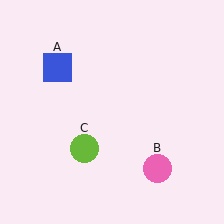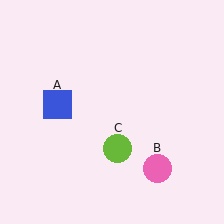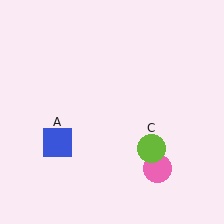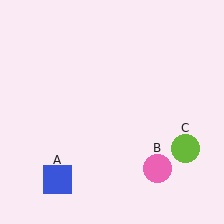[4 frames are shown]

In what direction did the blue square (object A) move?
The blue square (object A) moved down.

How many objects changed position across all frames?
2 objects changed position: blue square (object A), lime circle (object C).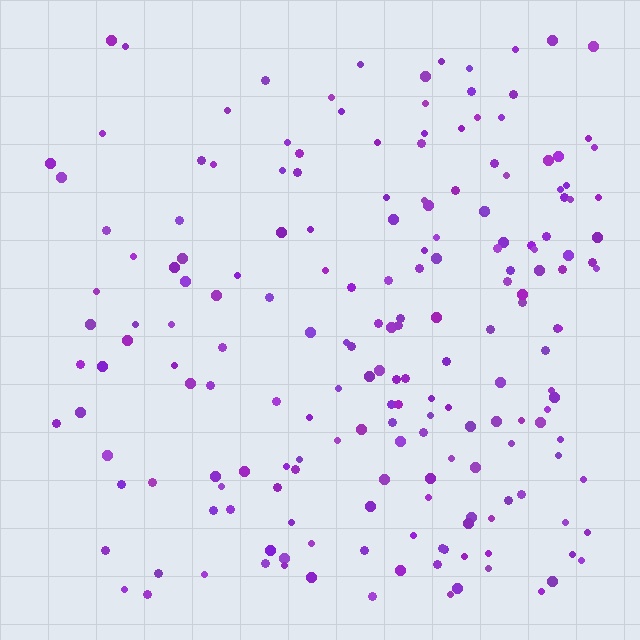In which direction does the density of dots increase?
From left to right, with the right side densest.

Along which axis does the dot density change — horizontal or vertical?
Horizontal.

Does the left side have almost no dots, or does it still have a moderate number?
Still a moderate number, just noticeably fewer than the right.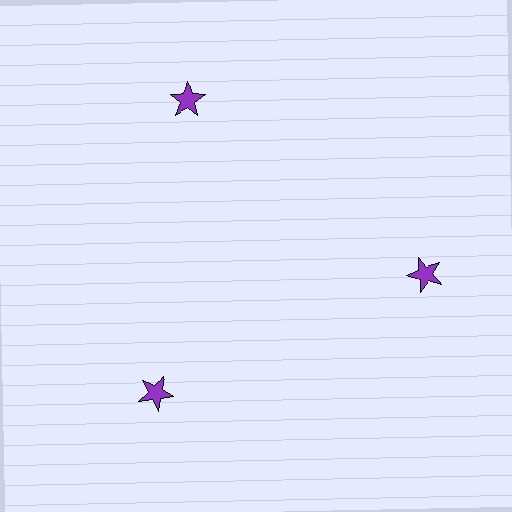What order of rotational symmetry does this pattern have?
This pattern has 3-fold rotational symmetry.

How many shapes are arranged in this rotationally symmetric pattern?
There are 3 shapes, arranged in 3 groups of 1.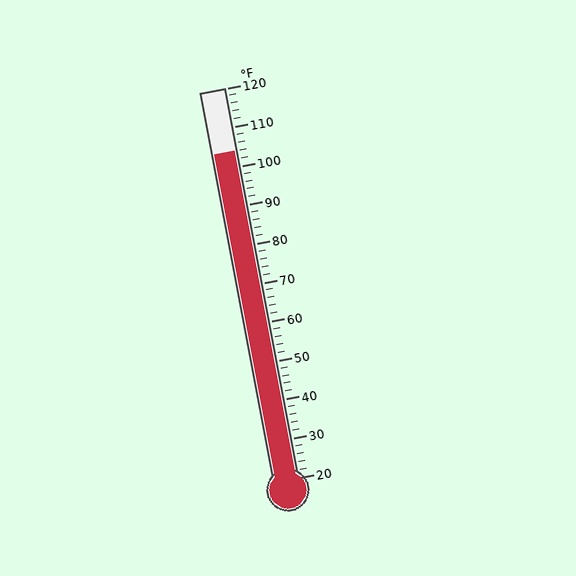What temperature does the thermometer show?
The thermometer shows approximately 104°F.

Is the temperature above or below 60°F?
The temperature is above 60°F.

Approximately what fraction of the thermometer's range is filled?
The thermometer is filled to approximately 85% of its range.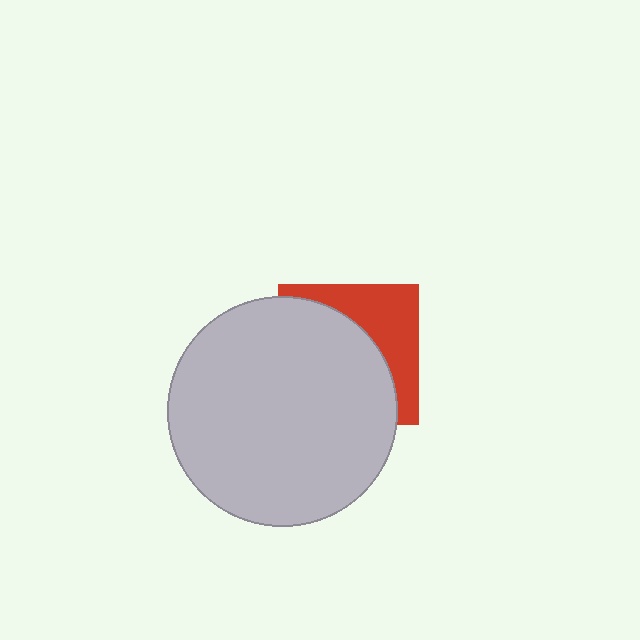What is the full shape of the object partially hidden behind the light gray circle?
The partially hidden object is a red square.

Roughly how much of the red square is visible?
A small part of it is visible (roughly 37%).